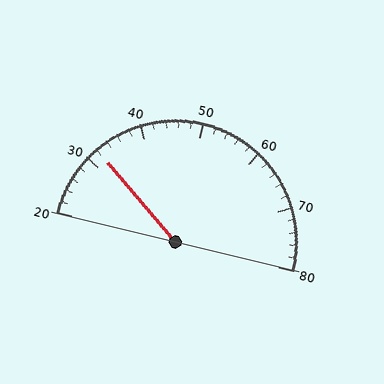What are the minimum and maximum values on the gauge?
The gauge ranges from 20 to 80.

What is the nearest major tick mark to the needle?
The nearest major tick mark is 30.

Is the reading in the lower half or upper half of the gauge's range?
The reading is in the lower half of the range (20 to 80).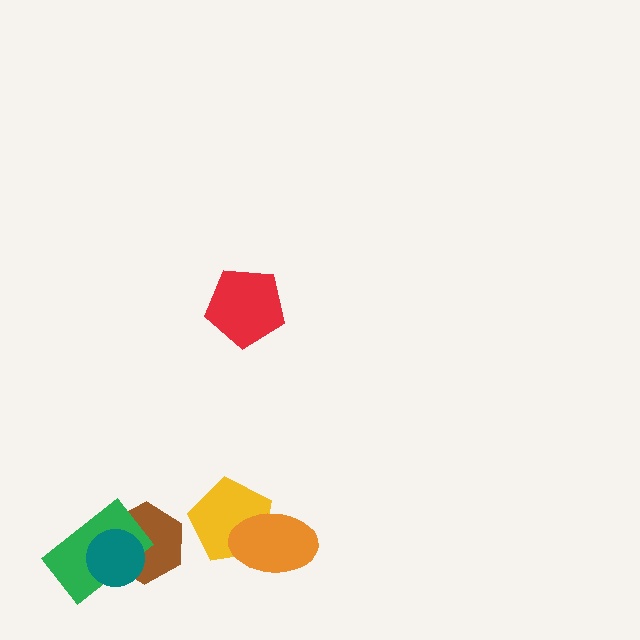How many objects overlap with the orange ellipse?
1 object overlaps with the orange ellipse.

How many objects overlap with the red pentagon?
0 objects overlap with the red pentagon.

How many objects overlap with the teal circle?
2 objects overlap with the teal circle.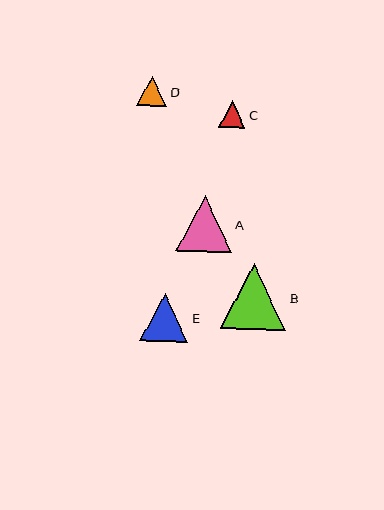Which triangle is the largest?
Triangle B is the largest with a size of approximately 66 pixels.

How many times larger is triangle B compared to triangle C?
Triangle B is approximately 2.5 times the size of triangle C.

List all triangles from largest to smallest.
From largest to smallest: B, A, E, D, C.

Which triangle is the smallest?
Triangle C is the smallest with a size of approximately 26 pixels.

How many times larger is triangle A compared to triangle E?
Triangle A is approximately 1.1 times the size of triangle E.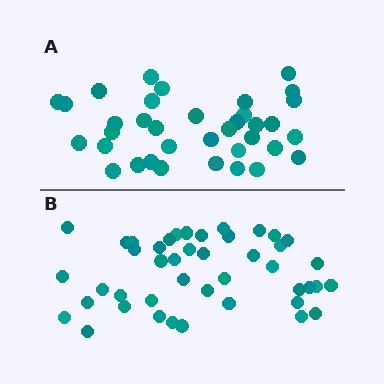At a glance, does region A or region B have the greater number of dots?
Region B (the bottom region) has more dots.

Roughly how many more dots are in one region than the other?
Region B has roughly 8 or so more dots than region A.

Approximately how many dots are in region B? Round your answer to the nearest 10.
About 40 dots. (The exact count is 44, which rounds to 40.)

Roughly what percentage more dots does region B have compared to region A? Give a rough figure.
About 20% more.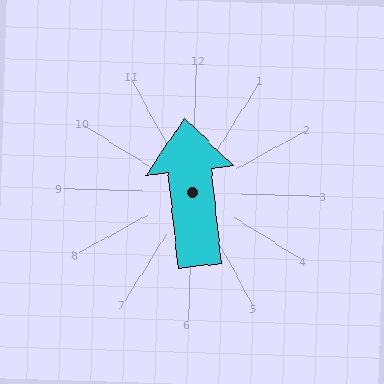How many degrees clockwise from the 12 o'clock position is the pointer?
Approximately 352 degrees.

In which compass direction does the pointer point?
North.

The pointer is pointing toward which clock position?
Roughly 12 o'clock.